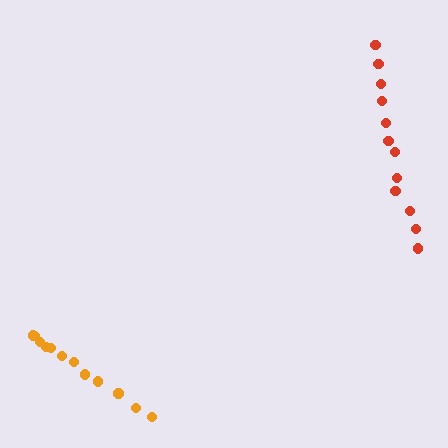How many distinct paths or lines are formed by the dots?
There are 2 distinct paths.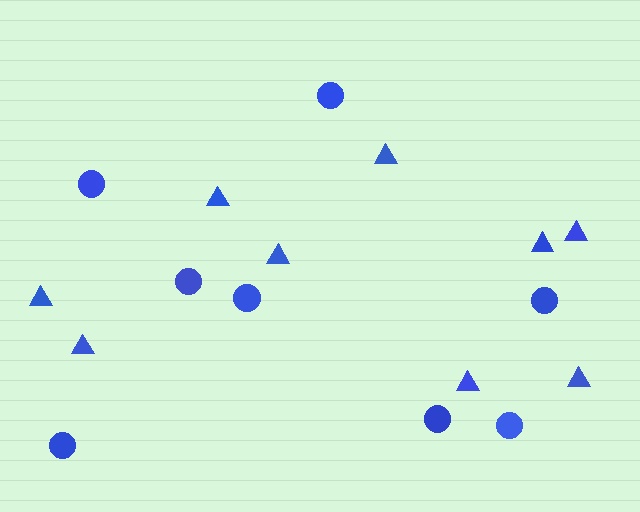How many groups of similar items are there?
There are 2 groups: one group of triangles (9) and one group of circles (8).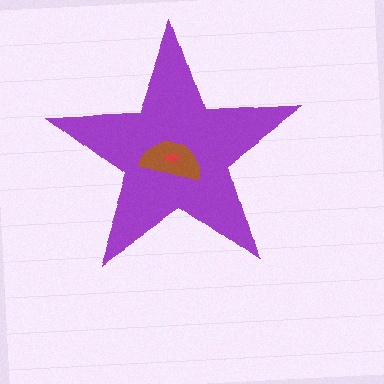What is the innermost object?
The red arrow.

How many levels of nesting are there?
3.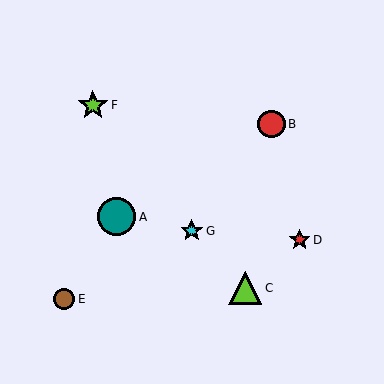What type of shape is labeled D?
Shape D is a red star.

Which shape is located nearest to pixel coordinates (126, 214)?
The teal circle (labeled A) at (117, 217) is nearest to that location.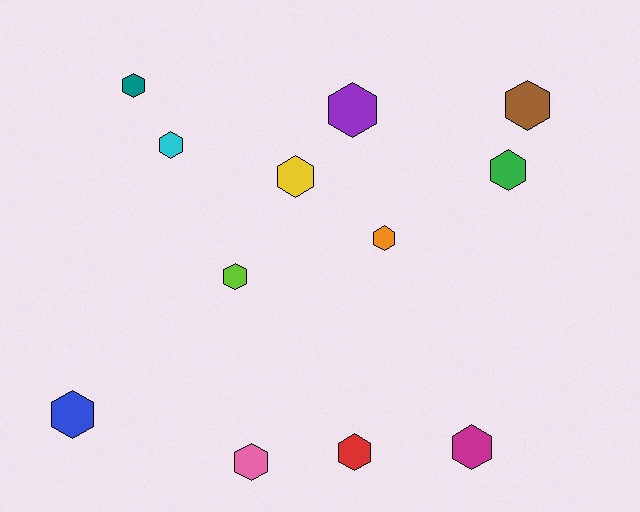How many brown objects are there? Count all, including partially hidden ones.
There is 1 brown object.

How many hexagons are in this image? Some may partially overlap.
There are 12 hexagons.